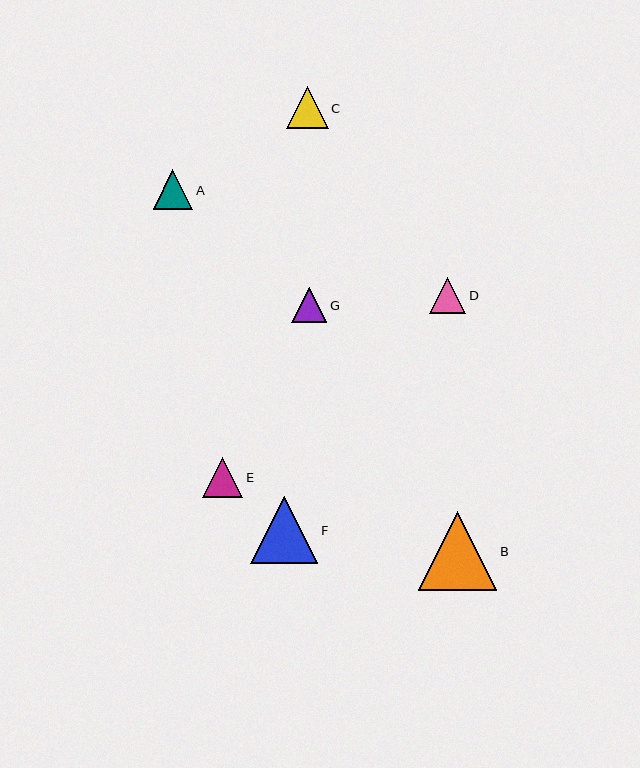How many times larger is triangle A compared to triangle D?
Triangle A is approximately 1.1 times the size of triangle D.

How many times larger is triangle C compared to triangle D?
Triangle C is approximately 1.2 times the size of triangle D.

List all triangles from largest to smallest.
From largest to smallest: B, F, C, A, E, D, G.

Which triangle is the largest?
Triangle B is the largest with a size of approximately 78 pixels.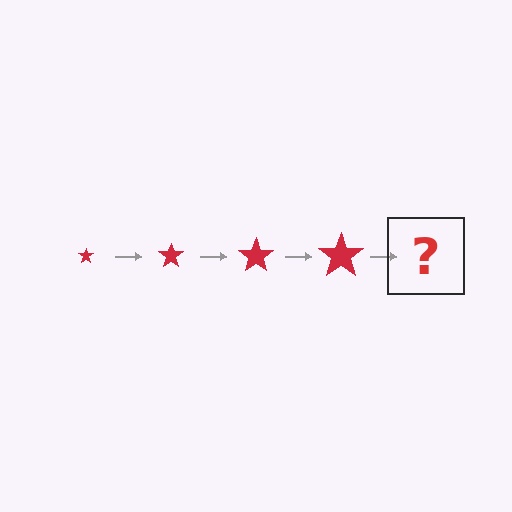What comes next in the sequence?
The next element should be a red star, larger than the previous one.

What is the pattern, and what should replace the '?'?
The pattern is that the star gets progressively larger each step. The '?' should be a red star, larger than the previous one.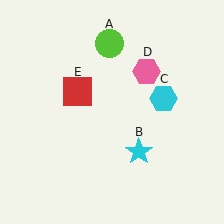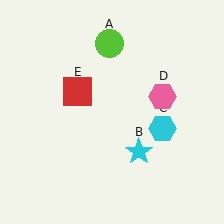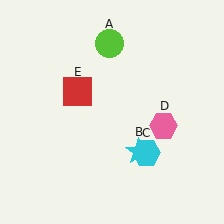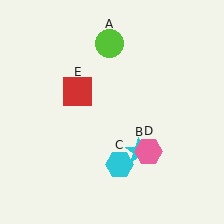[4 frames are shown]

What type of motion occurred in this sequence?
The cyan hexagon (object C), pink hexagon (object D) rotated clockwise around the center of the scene.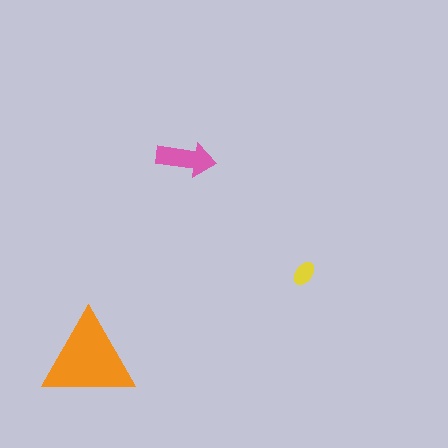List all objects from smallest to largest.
The yellow ellipse, the pink arrow, the orange triangle.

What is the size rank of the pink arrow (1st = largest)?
2nd.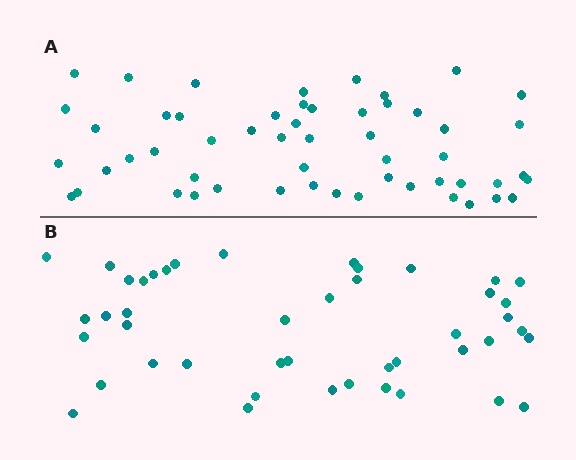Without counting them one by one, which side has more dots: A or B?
Region A (the top region) has more dots.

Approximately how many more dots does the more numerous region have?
Region A has roughly 8 or so more dots than region B.